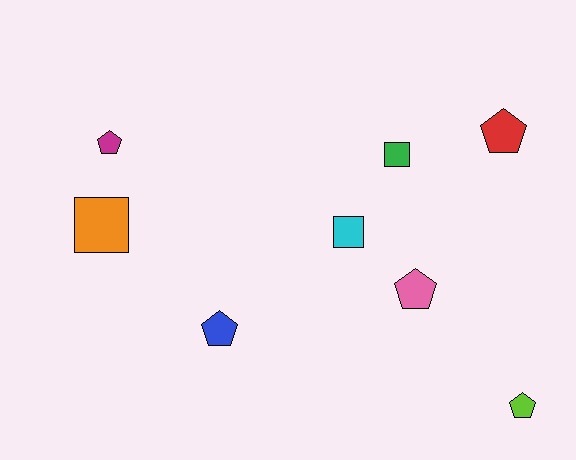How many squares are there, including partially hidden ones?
There are 3 squares.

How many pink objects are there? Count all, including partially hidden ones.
There is 1 pink object.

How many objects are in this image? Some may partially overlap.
There are 8 objects.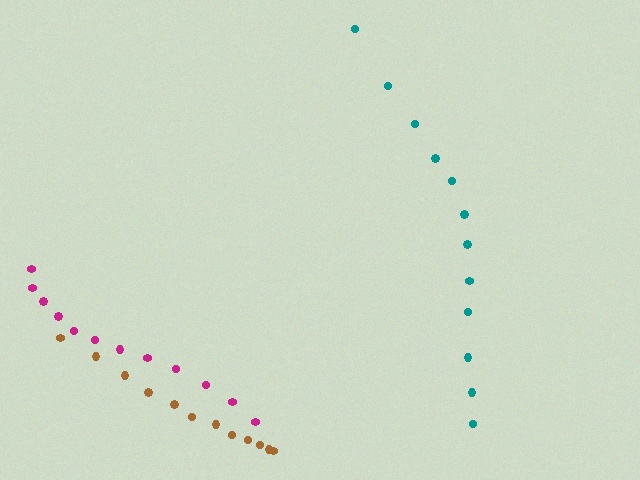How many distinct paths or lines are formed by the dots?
There are 3 distinct paths.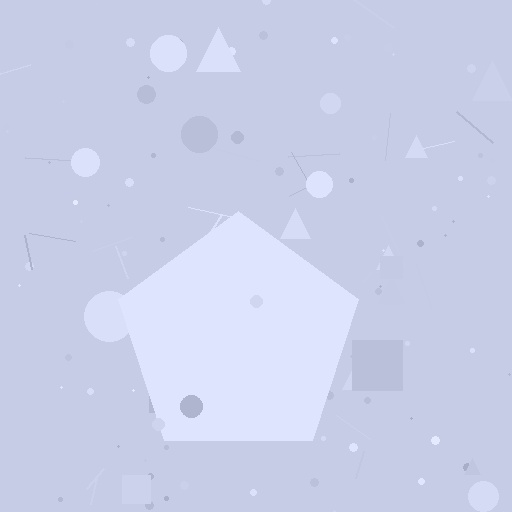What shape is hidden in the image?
A pentagon is hidden in the image.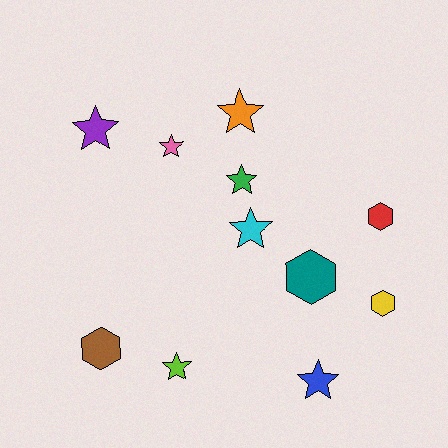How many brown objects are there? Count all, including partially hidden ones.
There is 1 brown object.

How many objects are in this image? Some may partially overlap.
There are 11 objects.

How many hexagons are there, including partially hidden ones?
There are 4 hexagons.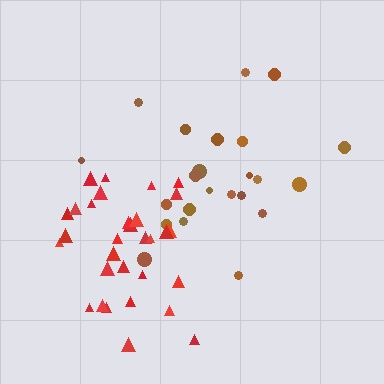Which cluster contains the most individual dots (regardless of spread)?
Red (31).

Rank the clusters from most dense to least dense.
red, brown.